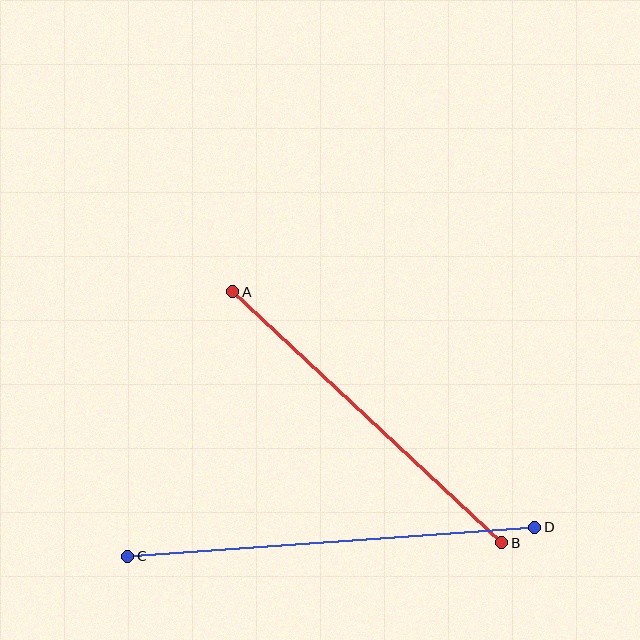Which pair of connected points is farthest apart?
Points C and D are farthest apart.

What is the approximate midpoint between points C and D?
The midpoint is at approximately (331, 542) pixels.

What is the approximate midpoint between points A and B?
The midpoint is at approximately (367, 417) pixels.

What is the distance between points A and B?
The distance is approximately 368 pixels.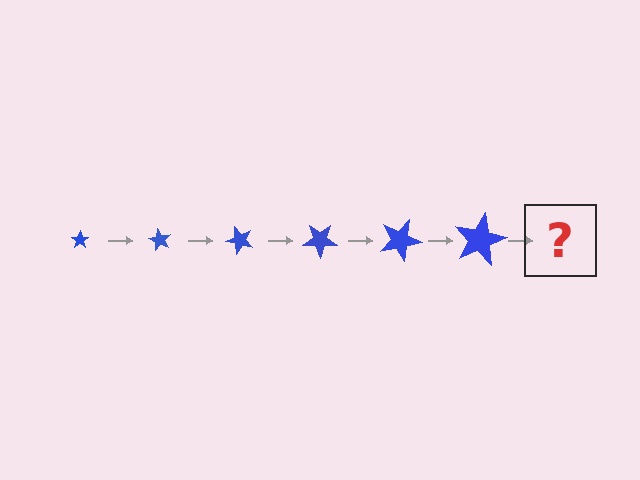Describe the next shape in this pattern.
It should be a star, larger than the previous one and rotated 360 degrees from the start.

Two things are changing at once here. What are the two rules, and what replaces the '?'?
The two rules are that the star grows larger each step and it rotates 60 degrees each step. The '?' should be a star, larger than the previous one and rotated 360 degrees from the start.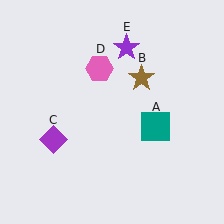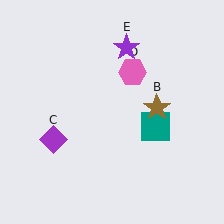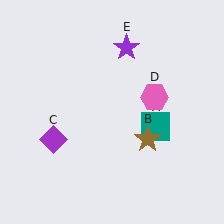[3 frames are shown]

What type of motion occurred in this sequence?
The brown star (object B), pink hexagon (object D) rotated clockwise around the center of the scene.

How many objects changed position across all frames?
2 objects changed position: brown star (object B), pink hexagon (object D).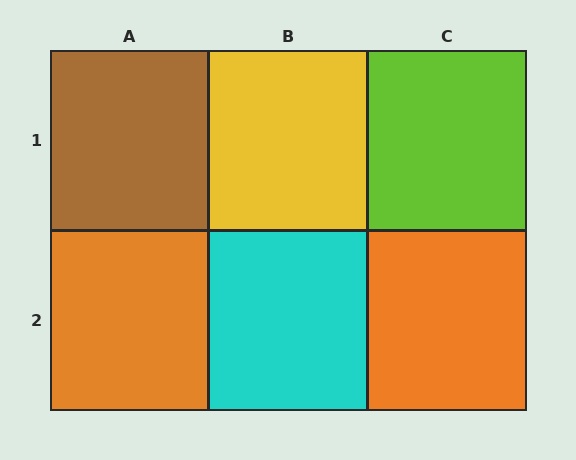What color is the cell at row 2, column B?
Cyan.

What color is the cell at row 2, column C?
Orange.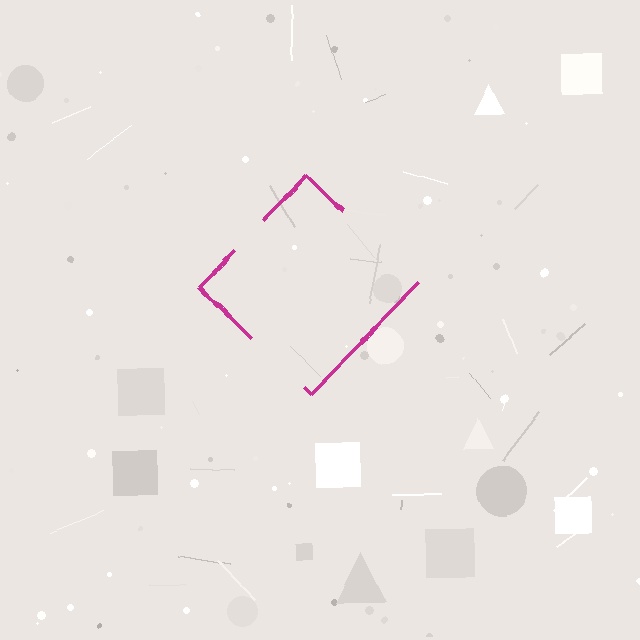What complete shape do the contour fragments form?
The contour fragments form a diamond.